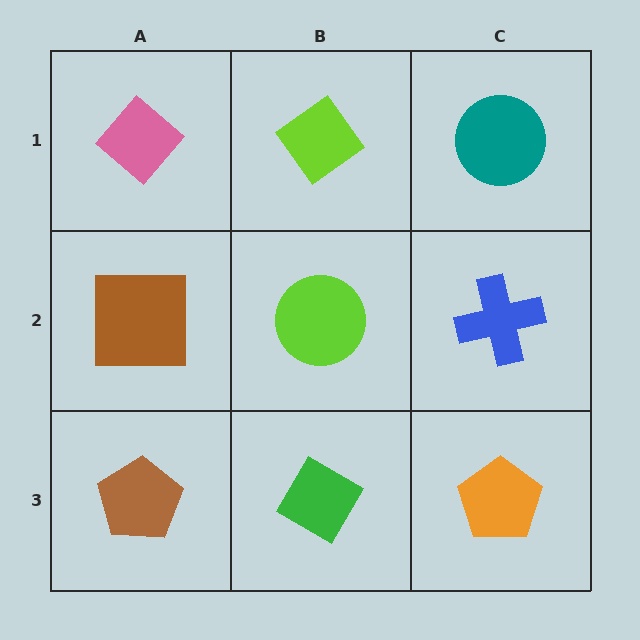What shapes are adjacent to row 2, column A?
A pink diamond (row 1, column A), a brown pentagon (row 3, column A), a lime circle (row 2, column B).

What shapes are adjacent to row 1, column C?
A blue cross (row 2, column C), a lime diamond (row 1, column B).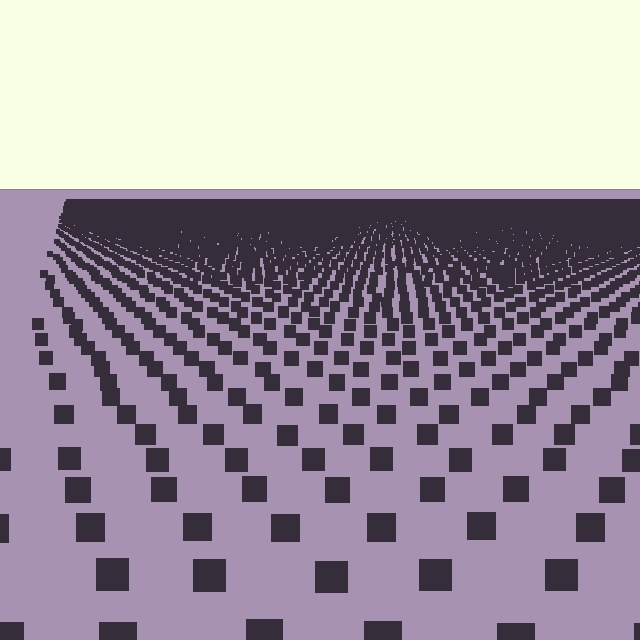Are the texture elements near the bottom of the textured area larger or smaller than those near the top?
Larger. Near the bottom, elements are closer to the viewer and appear at a bigger on-screen size.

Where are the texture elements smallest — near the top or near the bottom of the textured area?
Near the top.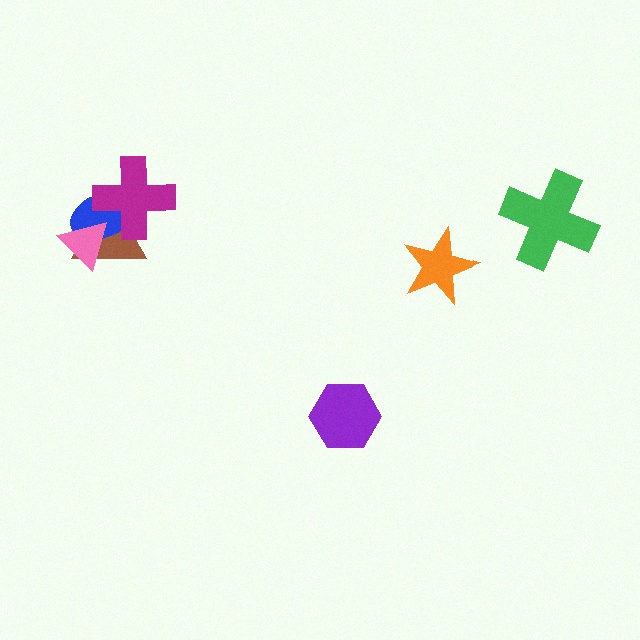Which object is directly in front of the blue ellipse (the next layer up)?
The magenta cross is directly in front of the blue ellipse.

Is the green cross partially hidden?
No, no other shape covers it.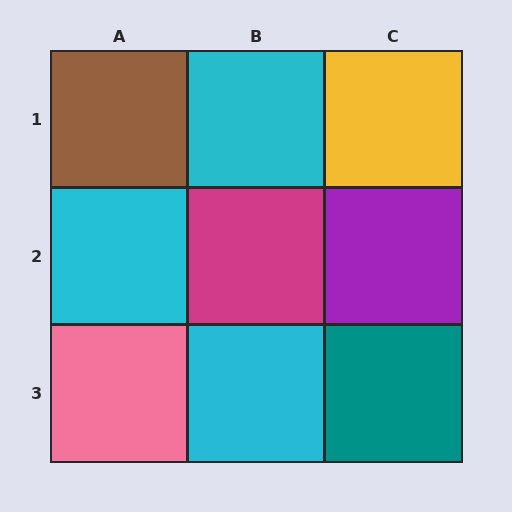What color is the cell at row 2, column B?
Magenta.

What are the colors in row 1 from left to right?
Brown, cyan, yellow.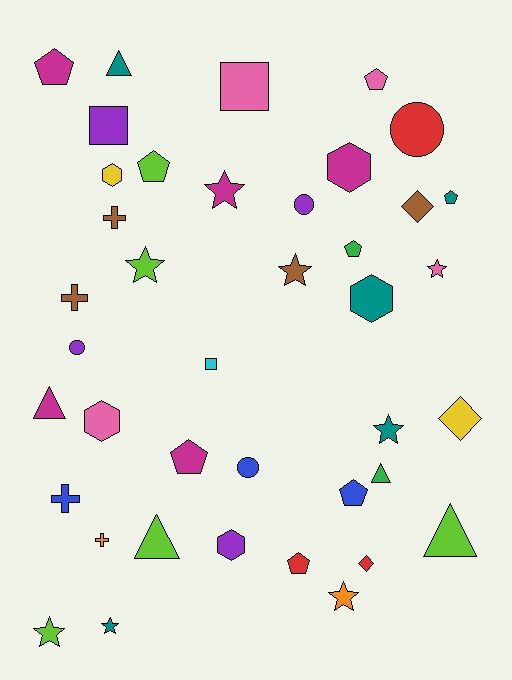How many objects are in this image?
There are 40 objects.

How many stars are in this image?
There are 8 stars.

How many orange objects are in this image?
There are 2 orange objects.